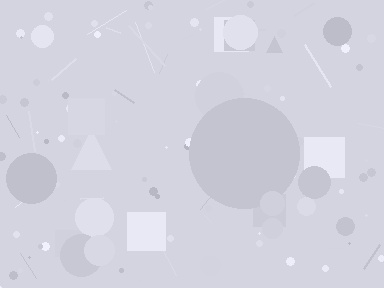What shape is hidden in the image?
A circle is hidden in the image.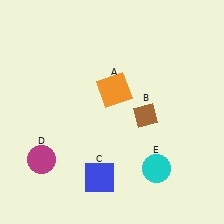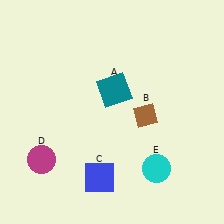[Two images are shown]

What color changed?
The square (A) changed from orange in Image 1 to teal in Image 2.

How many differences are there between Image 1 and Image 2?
There is 1 difference between the two images.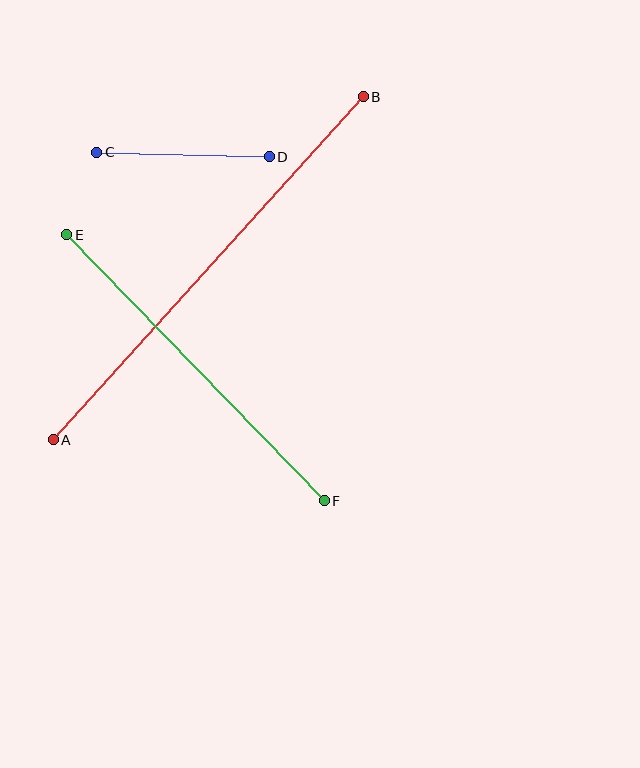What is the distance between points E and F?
The distance is approximately 370 pixels.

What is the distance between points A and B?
The distance is approximately 462 pixels.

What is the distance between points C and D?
The distance is approximately 172 pixels.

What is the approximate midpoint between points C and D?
The midpoint is at approximately (183, 155) pixels.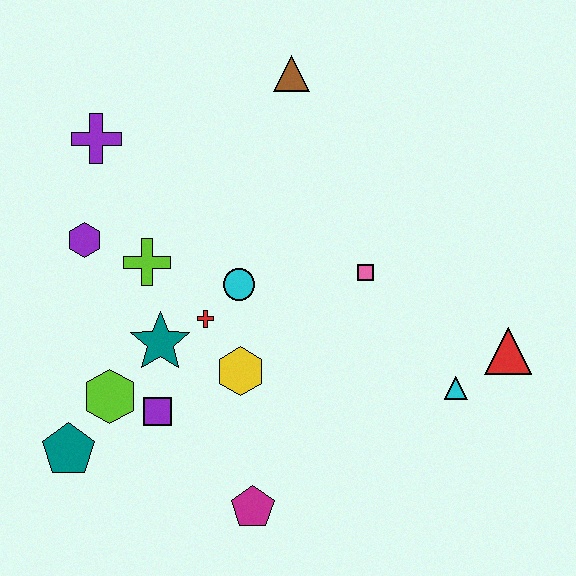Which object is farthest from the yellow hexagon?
The brown triangle is farthest from the yellow hexagon.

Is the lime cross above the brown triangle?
No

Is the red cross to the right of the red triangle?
No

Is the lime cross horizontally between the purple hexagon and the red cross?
Yes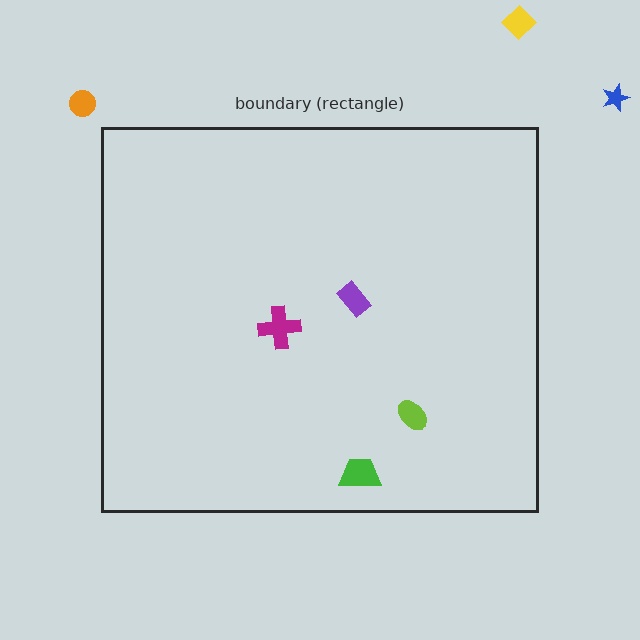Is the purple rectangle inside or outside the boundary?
Inside.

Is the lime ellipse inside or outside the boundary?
Inside.